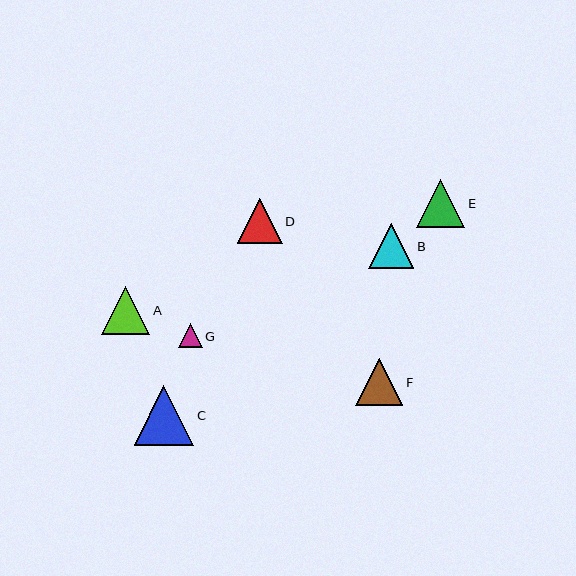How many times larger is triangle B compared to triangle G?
Triangle B is approximately 1.9 times the size of triangle G.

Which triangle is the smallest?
Triangle G is the smallest with a size of approximately 24 pixels.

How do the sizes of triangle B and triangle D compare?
Triangle B and triangle D are approximately the same size.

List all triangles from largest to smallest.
From largest to smallest: C, A, E, F, B, D, G.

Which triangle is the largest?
Triangle C is the largest with a size of approximately 60 pixels.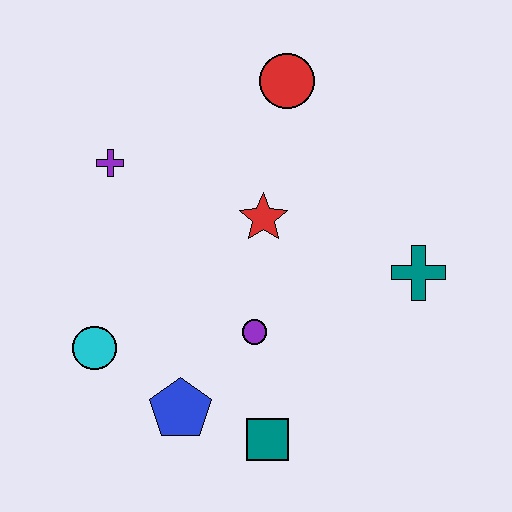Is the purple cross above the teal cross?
Yes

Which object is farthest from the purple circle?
The red circle is farthest from the purple circle.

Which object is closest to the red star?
The purple circle is closest to the red star.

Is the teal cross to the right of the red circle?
Yes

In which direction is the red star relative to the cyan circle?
The red star is to the right of the cyan circle.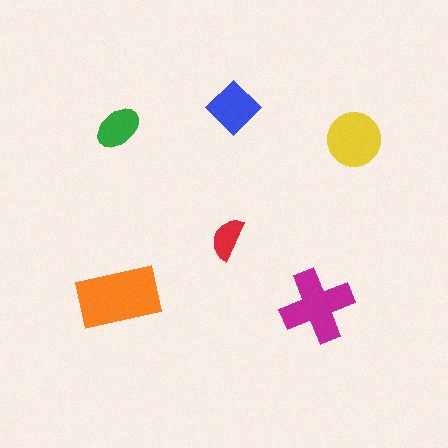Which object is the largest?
The orange rectangle.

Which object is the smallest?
The red semicircle.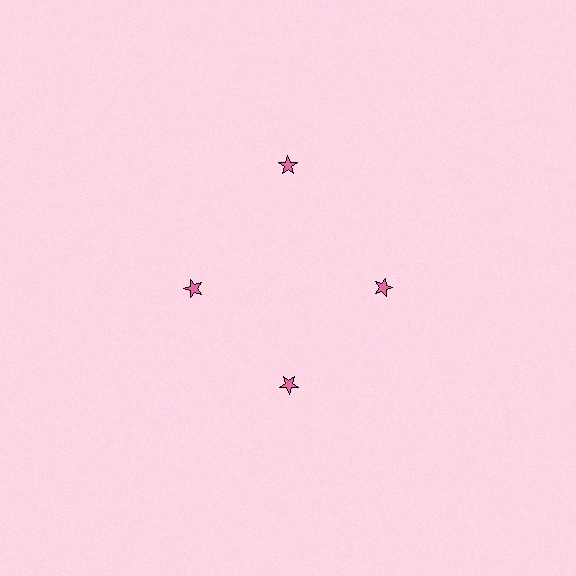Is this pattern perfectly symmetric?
No. The 4 pink stars are arranged in a ring, but one element near the 12 o'clock position is pushed outward from the center, breaking the 4-fold rotational symmetry.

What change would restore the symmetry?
The symmetry would be restored by moving it inward, back onto the ring so that all 4 stars sit at equal angles and equal distance from the center.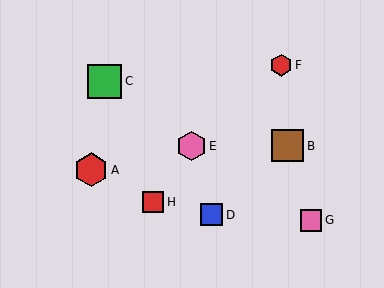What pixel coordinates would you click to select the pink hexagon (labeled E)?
Click at (191, 146) to select the pink hexagon E.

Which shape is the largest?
The red hexagon (labeled A) is the largest.